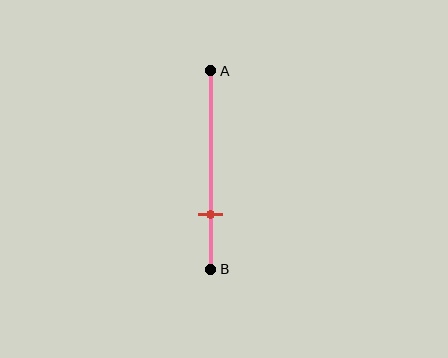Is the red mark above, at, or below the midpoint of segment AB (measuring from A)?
The red mark is below the midpoint of segment AB.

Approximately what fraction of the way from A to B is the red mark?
The red mark is approximately 75% of the way from A to B.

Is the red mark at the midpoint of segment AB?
No, the mark is at about 75% from A, not at the 50% midpoint.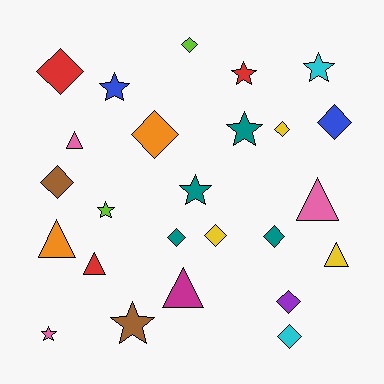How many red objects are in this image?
There are 3 red objects.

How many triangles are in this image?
There are 6 triangles.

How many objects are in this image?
There are 25 objects.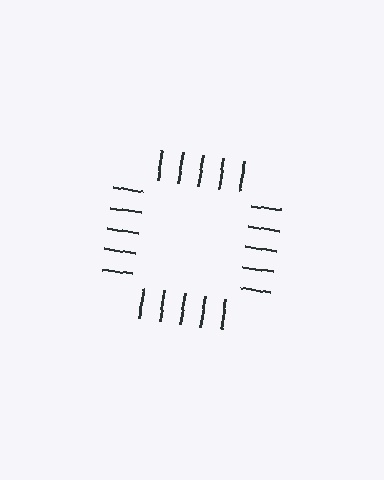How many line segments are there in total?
20 — 5 along each of the 4 edges.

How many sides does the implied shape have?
4 sides — the line-ends trace a square.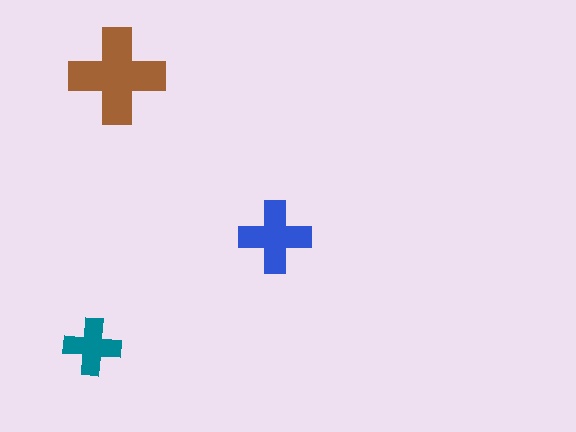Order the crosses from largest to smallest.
the brown one, the blue one, the teal one.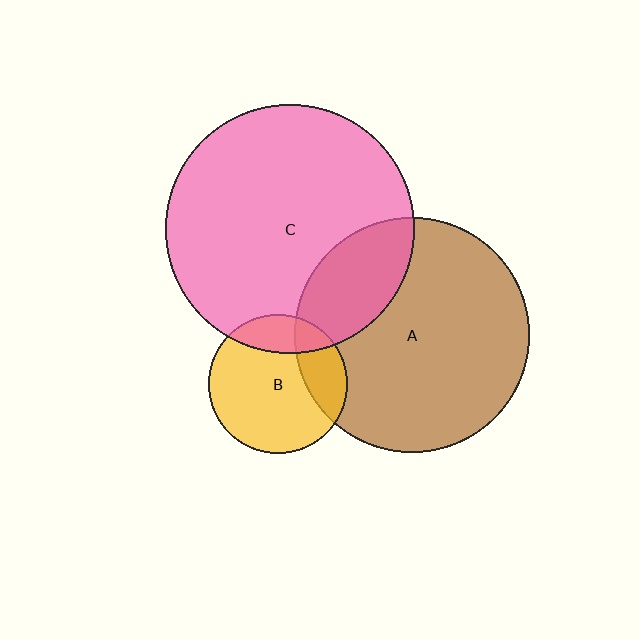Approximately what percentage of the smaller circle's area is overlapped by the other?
Approximately 25%.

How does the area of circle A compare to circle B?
Approximately 2.8 times.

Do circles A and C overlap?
Yes.